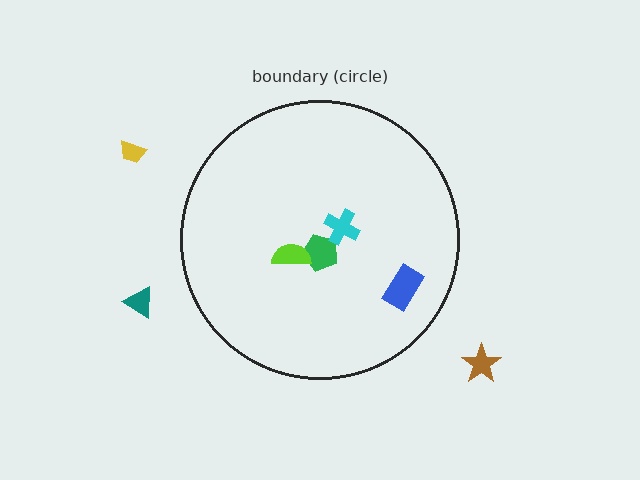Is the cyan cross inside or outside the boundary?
Inside.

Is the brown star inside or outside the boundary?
Outside.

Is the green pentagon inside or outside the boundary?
Inside.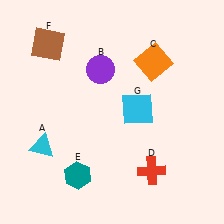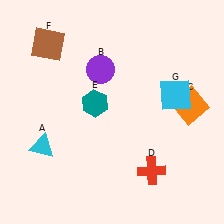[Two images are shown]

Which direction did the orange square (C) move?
The orange square (C) moved down.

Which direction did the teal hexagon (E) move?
The teal hexagon (E) moved up.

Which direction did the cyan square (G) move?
The cyan square (G) moved right.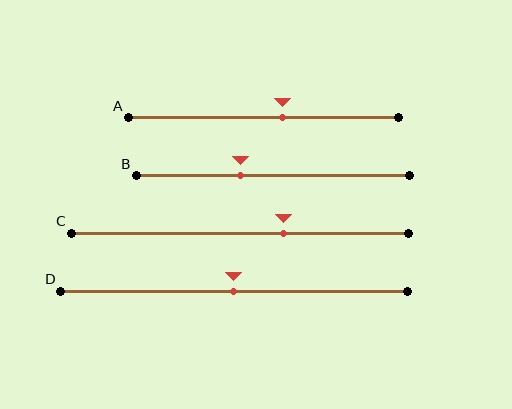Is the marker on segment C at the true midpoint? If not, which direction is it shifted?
No, the marker on segment C is shifted to the right by about 13% of the segment length.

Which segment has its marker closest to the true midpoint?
Segment D has its marker closest to the true midpoint.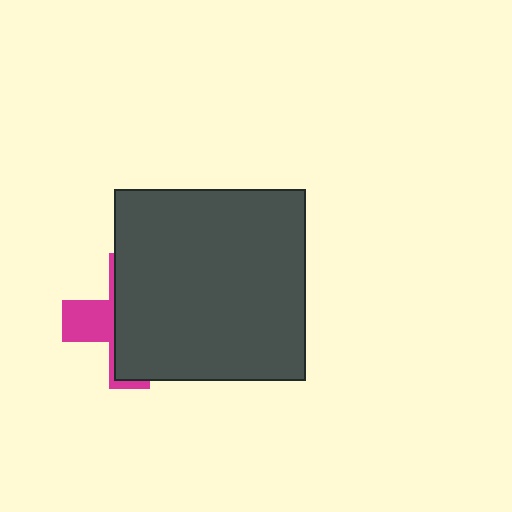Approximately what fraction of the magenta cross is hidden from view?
Roughly 70% of the magenta cross is hidden behind the dark gray square.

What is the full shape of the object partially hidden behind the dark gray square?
The partially hidden object is a magenta cross.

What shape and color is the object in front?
The object in front is a dark gray square.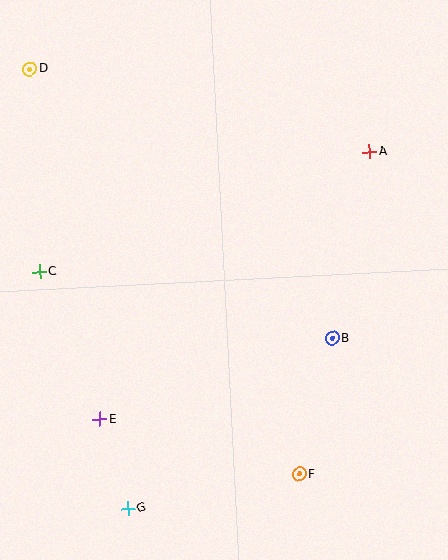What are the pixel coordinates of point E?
Point E is at (100, 419).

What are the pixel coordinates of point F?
Point F is at (299, 474).